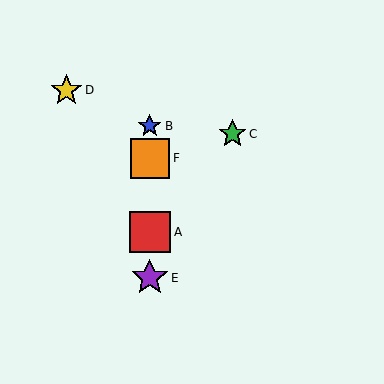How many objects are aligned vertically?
4 objects (A, B, E, F) are aligned vertically.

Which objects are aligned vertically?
Objects A, B, E, F are aligned vertically.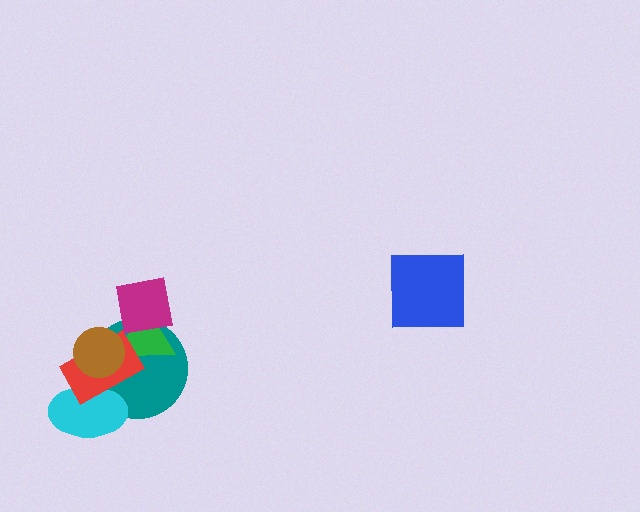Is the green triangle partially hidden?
Yes, it is partially covered by another shape.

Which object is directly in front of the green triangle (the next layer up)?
The red rectangle is directly in front of the green triangle.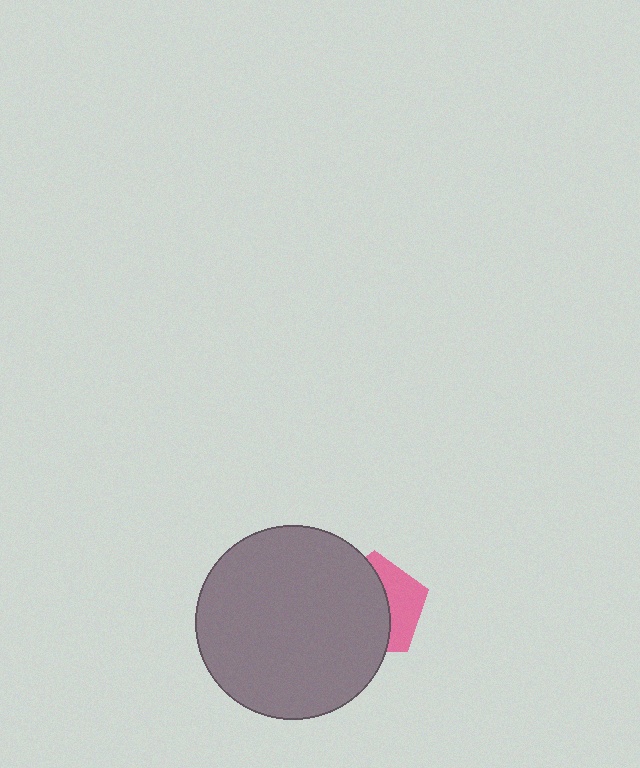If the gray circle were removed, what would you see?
You would see the complete pink pentagon.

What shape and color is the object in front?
The object in front is a gray circle.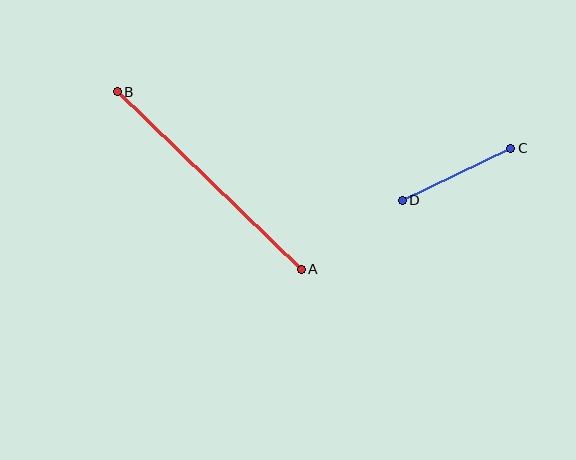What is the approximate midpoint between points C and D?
The midpoint is at approximately (457, 174) pixels.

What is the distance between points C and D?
The distance is approximately 120 pixels.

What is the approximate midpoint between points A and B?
The midpoint is at approximately (209, 181) pixels.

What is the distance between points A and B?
The distance is approximately 255 pixels.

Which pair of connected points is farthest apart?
Points A and B are farthest apart.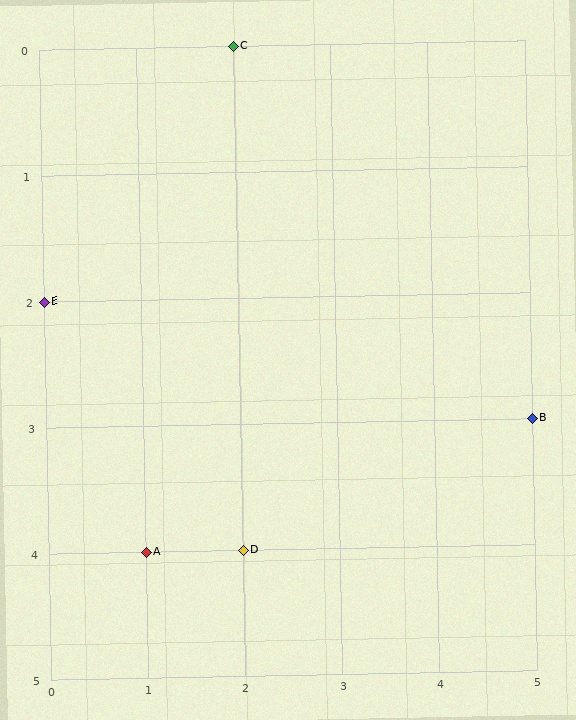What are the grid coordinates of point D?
Point D is at grid coordinates (2, 4).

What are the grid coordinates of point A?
Point A is at grid coordinates (1, 4).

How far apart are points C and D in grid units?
Points C and D are 4 rows apart.